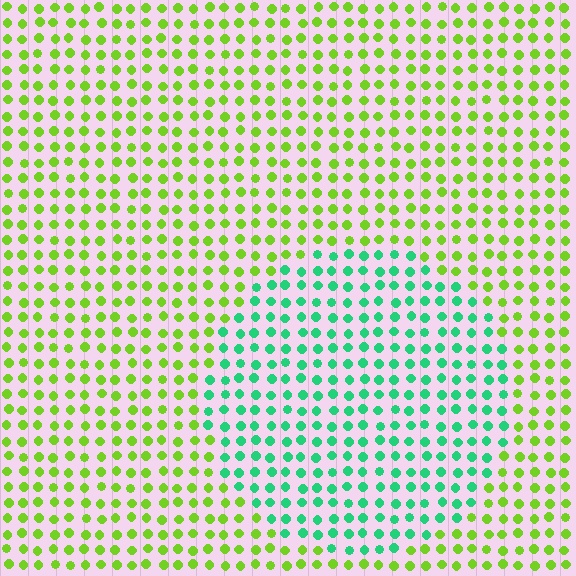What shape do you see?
I see a circle.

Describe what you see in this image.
The image is filled with small lime elements in a uniform arrangement. A circle-shaped region is visible where the elements are tinted to a slightly different hue, forming a subtle color boundary.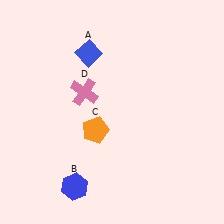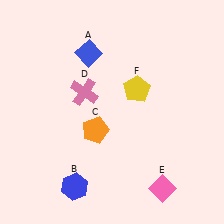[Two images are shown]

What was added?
A pink diamond (E), a yellow pentagon (F) were added in Image 2.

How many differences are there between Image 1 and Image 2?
There are 2 differences between the two images.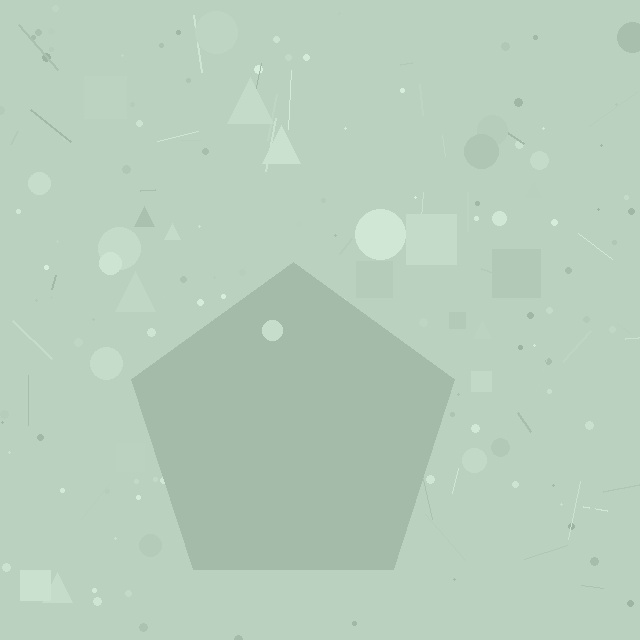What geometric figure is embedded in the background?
A pentagon is embedded in the background.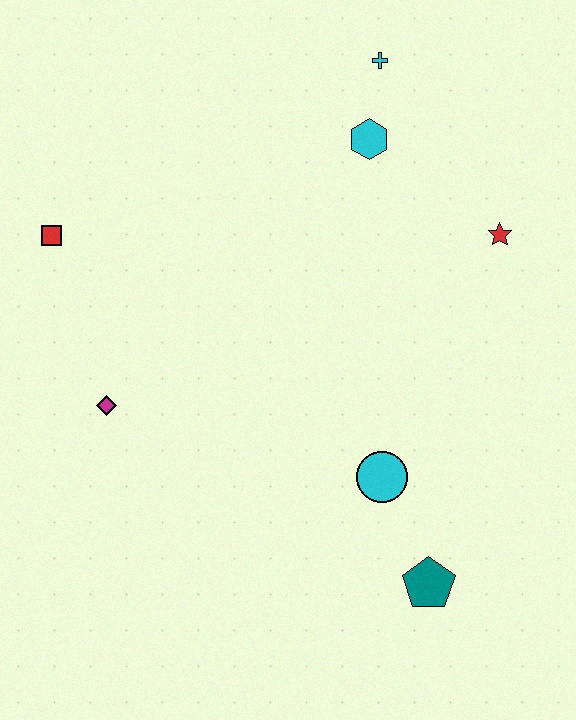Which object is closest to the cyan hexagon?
The cyan cross is closest to the cyan hexagon.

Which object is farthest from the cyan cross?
The teal pentagon is farthest from the cyan cross.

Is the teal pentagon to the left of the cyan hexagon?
No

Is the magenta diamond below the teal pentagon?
No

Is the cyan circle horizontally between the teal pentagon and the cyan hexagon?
Yes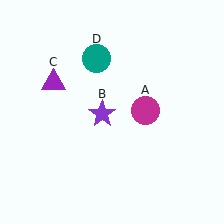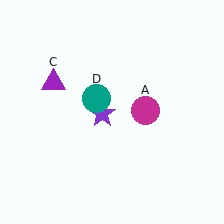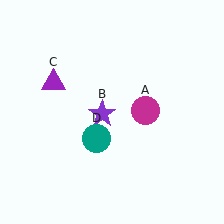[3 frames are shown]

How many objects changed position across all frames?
1 object changed position: teal circle (object D).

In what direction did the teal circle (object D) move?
The teal circle (object D) moved down.